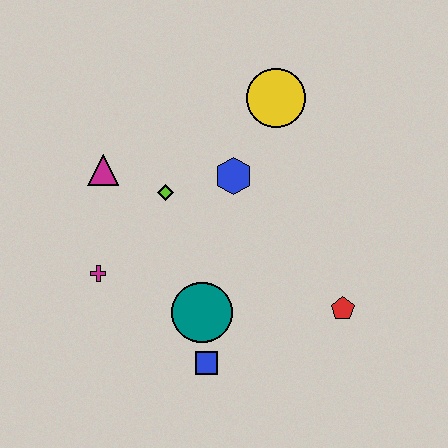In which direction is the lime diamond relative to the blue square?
The lime diamond is above the blue square.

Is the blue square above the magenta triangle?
No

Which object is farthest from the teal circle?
The yellow circle is farthest from the teal circle.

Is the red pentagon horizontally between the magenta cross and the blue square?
No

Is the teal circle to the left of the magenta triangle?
No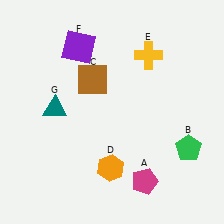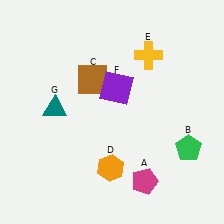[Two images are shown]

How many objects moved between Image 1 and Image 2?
1 object moved between the two images.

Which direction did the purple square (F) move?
The purple square (F) moved down.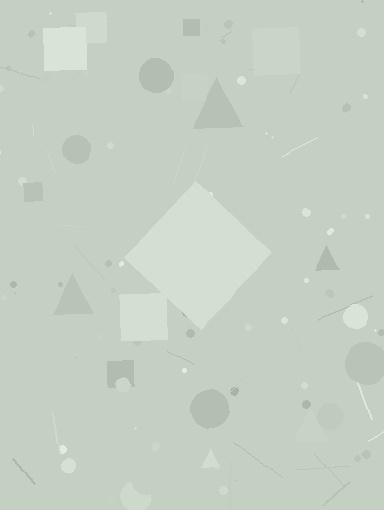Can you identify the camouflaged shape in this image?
The camouflaged shape is a diamond.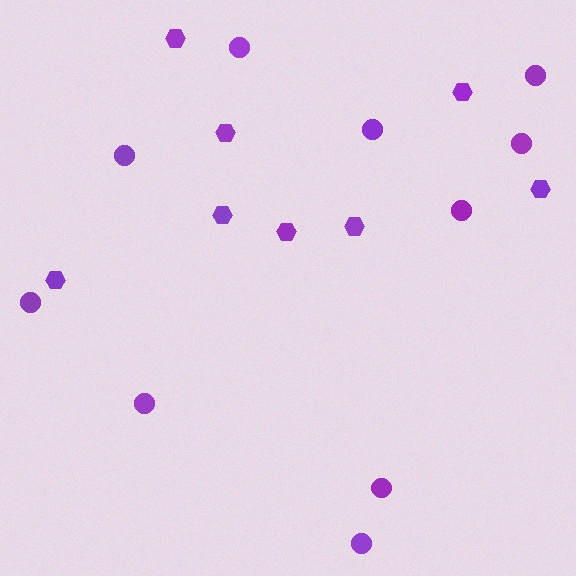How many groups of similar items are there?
There are 2 groups: one group of circles (10) and one group of hexagons (8).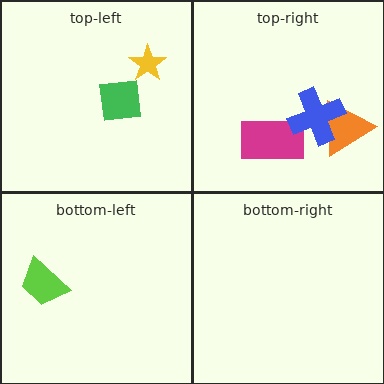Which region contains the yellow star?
The top-left region.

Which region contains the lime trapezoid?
The bottom-left region.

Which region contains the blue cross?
The top-right region.